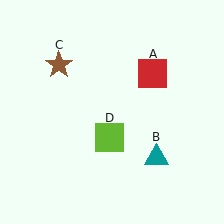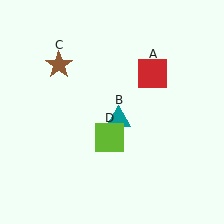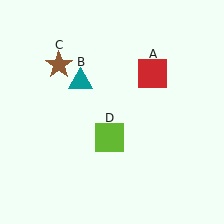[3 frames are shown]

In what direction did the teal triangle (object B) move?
The teal triangle (object B) moved up and to the left.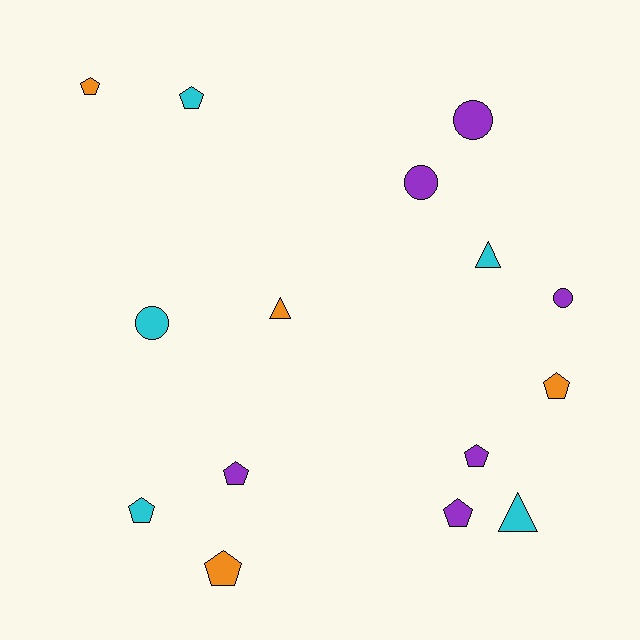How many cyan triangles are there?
There are 2 cyan triangles.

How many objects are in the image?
There are 15 objects.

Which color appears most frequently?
Purple, with 6 objects.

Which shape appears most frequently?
Pentagon, with 8 objects.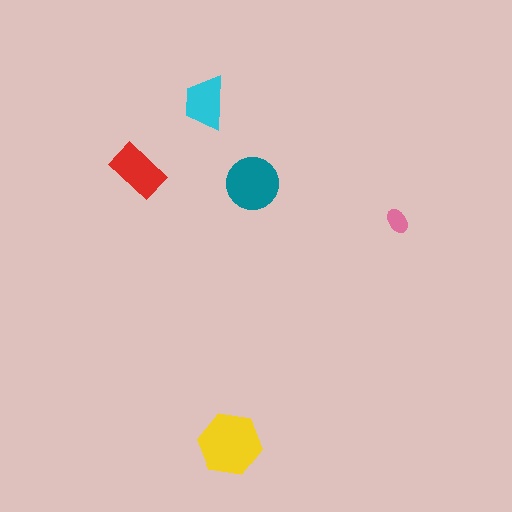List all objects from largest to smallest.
The yellow hexagon, the teal circle, the red rectangle, the cyan trapezoid, the pink ellipse.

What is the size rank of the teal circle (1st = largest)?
2nd.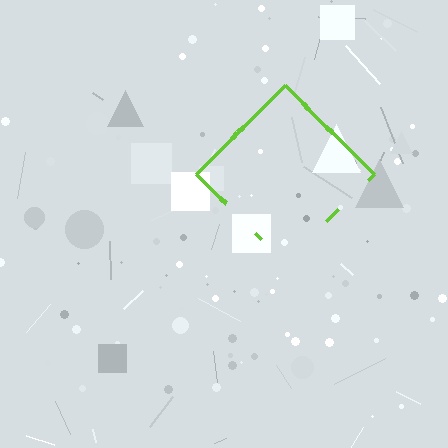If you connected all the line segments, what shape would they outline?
They would outline a diamond.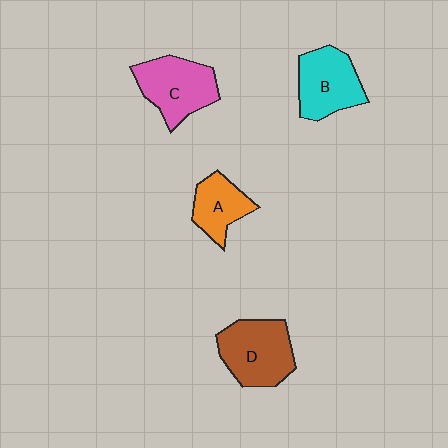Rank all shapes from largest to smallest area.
From largest to smallest: D (brown), C (pink), B (cyan), A (orange).